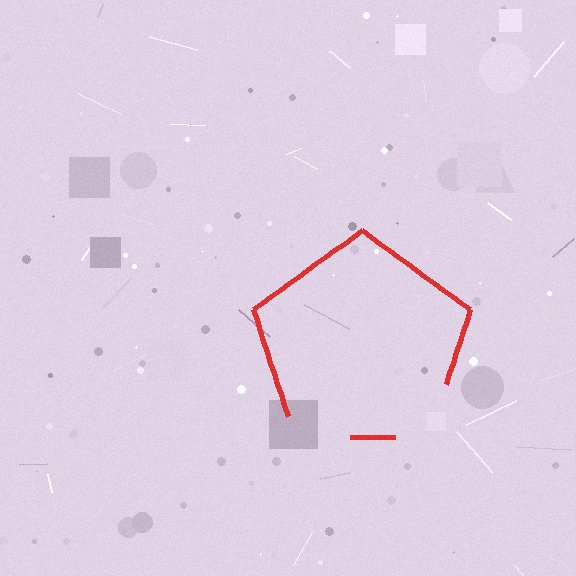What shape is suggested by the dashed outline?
The dashed outline suggests a pentagon.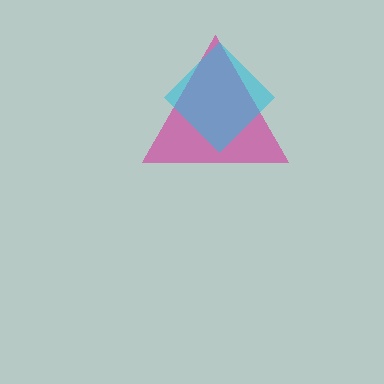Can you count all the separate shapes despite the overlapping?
Yes, there are 2 separate shapes.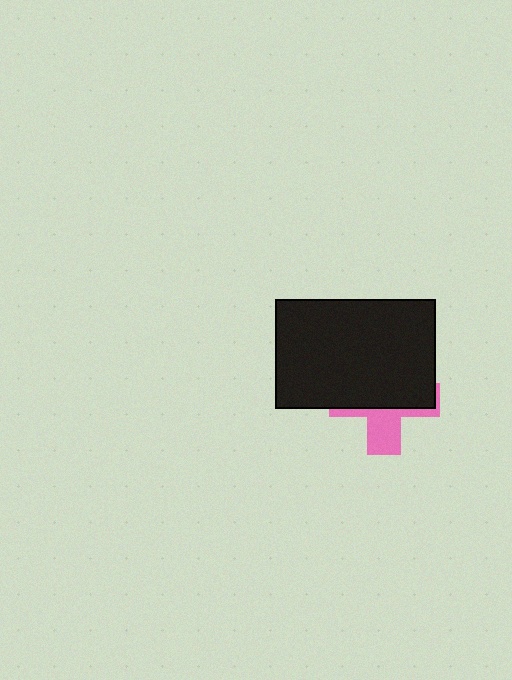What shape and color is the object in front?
The object in front is a black rectangle.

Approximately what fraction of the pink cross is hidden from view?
Roughly 64% of the pink cross is hidden behind the black rectangle.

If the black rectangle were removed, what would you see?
You would see the complete pink cross.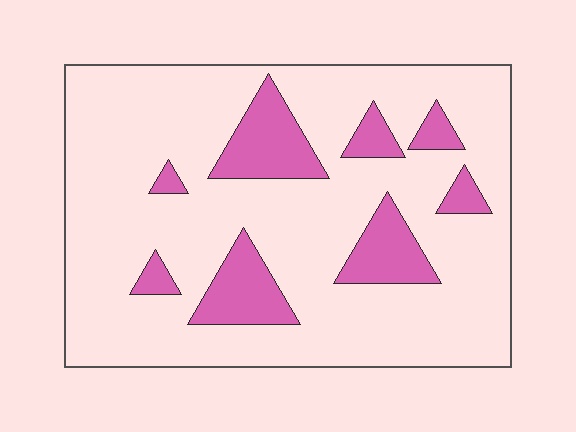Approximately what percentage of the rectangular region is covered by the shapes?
Approximately 20%.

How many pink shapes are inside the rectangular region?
8.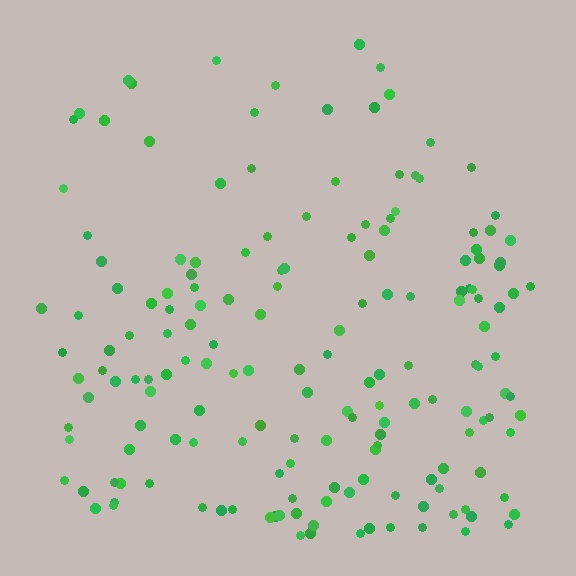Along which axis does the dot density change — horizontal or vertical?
Vertical.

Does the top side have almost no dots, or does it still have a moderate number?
Still a moderate number, just noticeably fewer than the bottom.